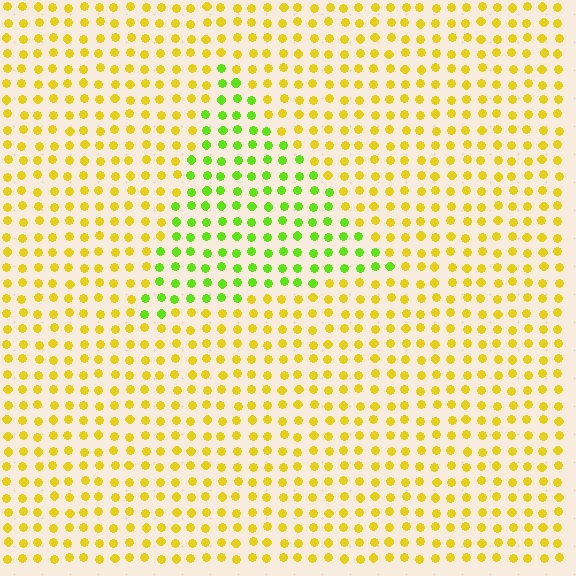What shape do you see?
I see a triangle.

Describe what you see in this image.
The image is filled with small yellow elements in a uniform arrangement. A triangle-shaped region is visible where the elements are tinted to a slightly different hue, forming a subtle color boundary.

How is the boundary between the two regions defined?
The boundary is defined purely by a slight shift in hue (about 46 degrees). Spacing, size, and orientation are identical on both sides.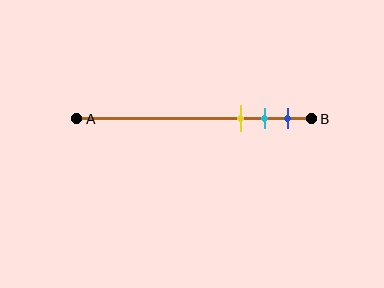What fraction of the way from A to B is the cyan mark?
The cyan mark is approximately 80% (0.8) of the way from A to B.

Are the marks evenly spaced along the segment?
Yes, the marks are approximately evenly spaced.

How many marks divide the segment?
There are 3 marks dividing the segment.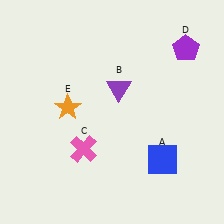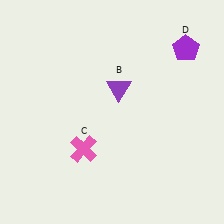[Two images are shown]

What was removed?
The blue square (A), the orange star (E) were removed in Image 2.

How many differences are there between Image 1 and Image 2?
There are 2 differences between the two images.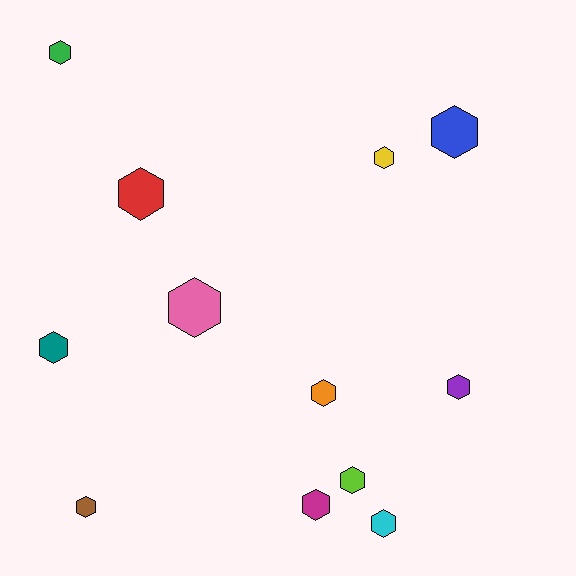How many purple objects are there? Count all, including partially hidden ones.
There is 1 purple object.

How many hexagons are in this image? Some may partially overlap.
There are 12 hexagons.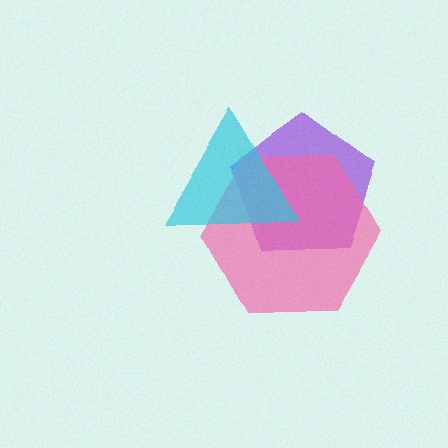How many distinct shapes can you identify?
There are 3 distinct shapes: a purple pentagon, a pink hexagon, a cyan triangle.